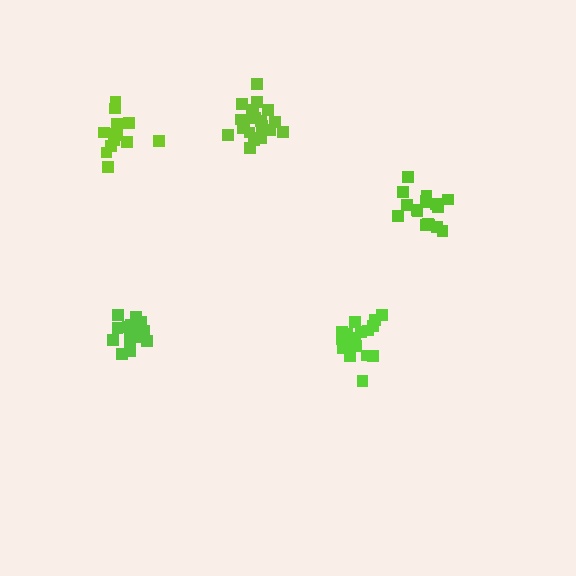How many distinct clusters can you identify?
There are 5 distinct clusters.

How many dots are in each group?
Group 1: 19 dots, Group 2: 17 dots, Group 3: 20 dots, Group 4: 18 dots, Group 5: 15 dots (89 total).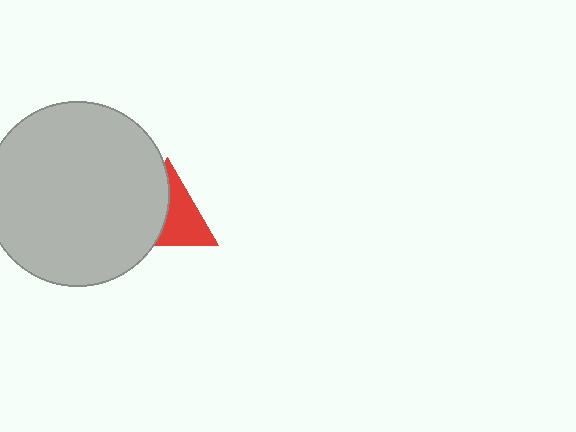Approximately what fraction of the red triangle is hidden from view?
Roughly 47% of the red triangle is hidden behind the light gray circle.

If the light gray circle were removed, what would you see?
You would see the complete red triangle.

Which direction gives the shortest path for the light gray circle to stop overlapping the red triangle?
Moving left gives the shortest separation.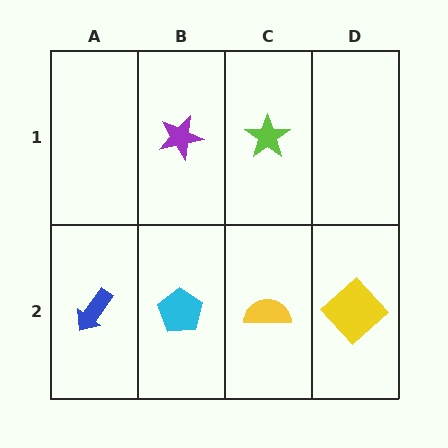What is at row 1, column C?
A lime star.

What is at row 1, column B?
A purple star.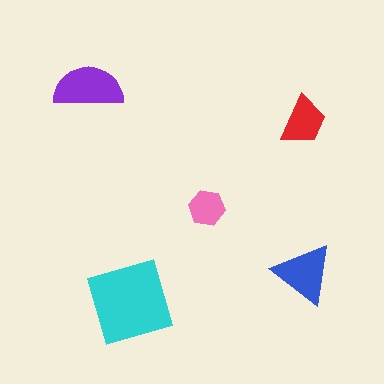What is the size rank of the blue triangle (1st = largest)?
3rd.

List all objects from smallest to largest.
The pink hexagon, the red trapezoid, the blue triangle, the purple semicircle, the cyan diamond.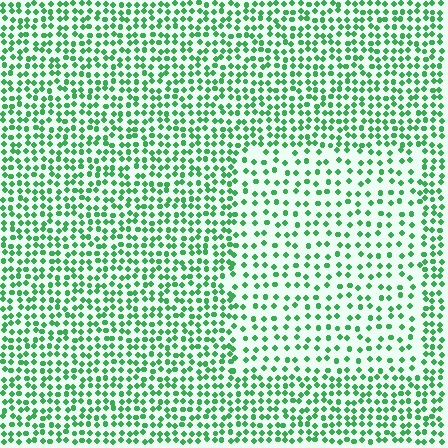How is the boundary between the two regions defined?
The boundary is defined by a change in element density (approximately 1.8x ratio). All elements are the same color, size, and shape.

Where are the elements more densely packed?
The elements are more densely packed outside the rectangle boundary.